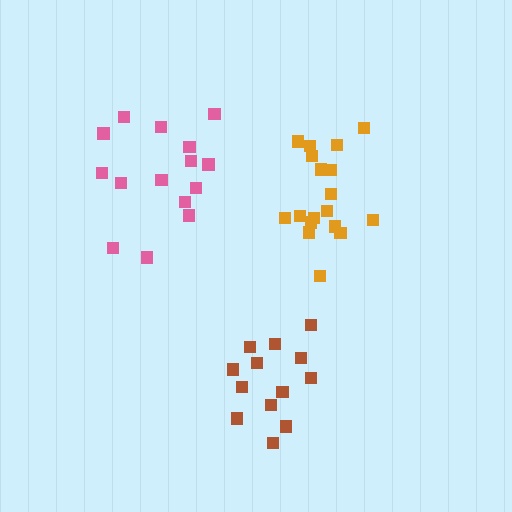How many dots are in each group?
Group 1: 13 dots, Group 2: 15 dots, Group 3: 18 dots (46 total).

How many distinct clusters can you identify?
There are 3 distinct clusters.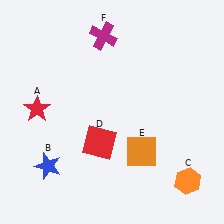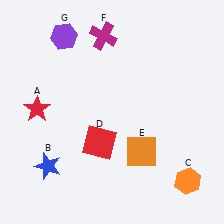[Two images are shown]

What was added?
A purple hexagon (G) was added in Image 2.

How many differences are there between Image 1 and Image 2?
There is 1 difference between the two images.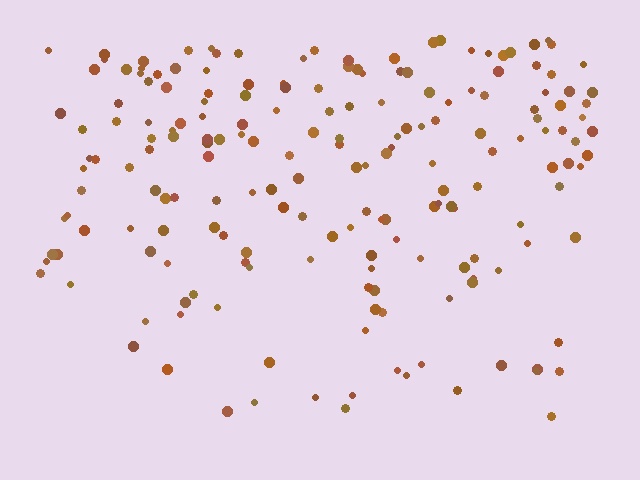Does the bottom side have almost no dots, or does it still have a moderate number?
Still a moderate number, just noticeably fewer than the top.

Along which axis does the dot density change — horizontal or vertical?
Vertical.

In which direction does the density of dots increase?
From bottom to top, with the top side densest.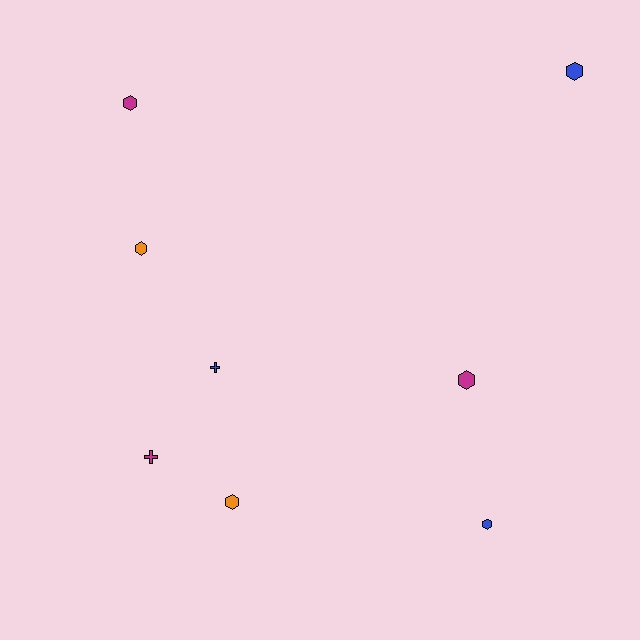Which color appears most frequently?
Magenta, with 3 objects.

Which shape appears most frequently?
Hexagon, with 6 objects.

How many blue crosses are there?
There is 1 blue cross.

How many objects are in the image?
There are 8 objects.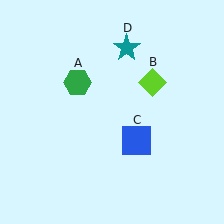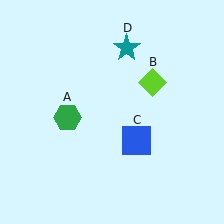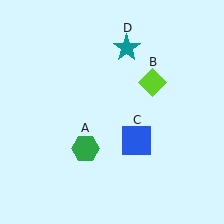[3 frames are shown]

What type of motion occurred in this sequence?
The green hexagon (object A) rotated counterclockwise around the center of the scene.